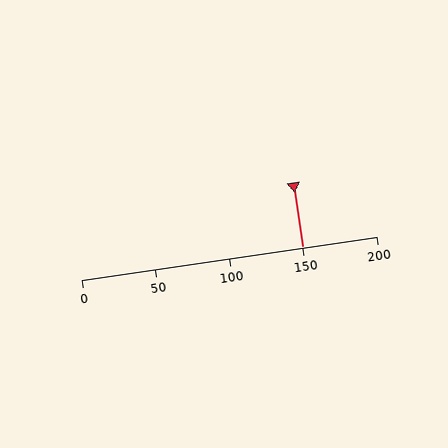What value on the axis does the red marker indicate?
The marker indicates approximately 150.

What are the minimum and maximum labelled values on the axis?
The axis runs from 0 to 200.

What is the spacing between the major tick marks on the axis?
The major ticks are spaced 50 apart.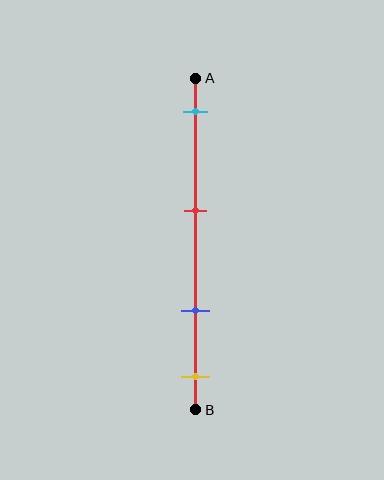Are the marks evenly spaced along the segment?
No, the marks are not evenly spaced.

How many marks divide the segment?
There are 4 marks dividing the segment.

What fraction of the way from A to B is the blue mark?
The blue mark is approximately 70% (0.7) of the way from A to B.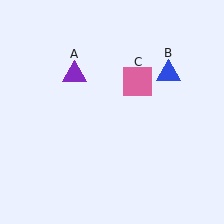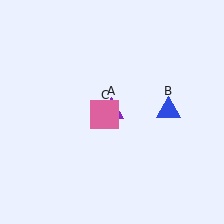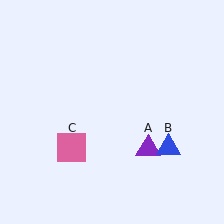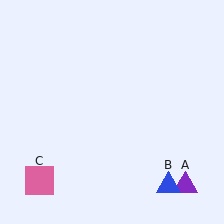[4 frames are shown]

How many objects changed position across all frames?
3 objects changed position: purple triangle (object A), blue triangle (object B), pink square (object C).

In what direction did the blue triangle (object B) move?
The blue triangle (object B) moved down.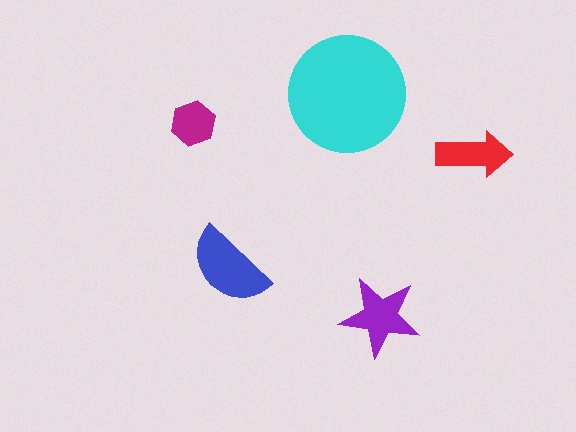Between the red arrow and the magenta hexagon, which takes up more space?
The red arrow.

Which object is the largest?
The cyan circle.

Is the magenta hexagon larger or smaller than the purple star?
Smaller.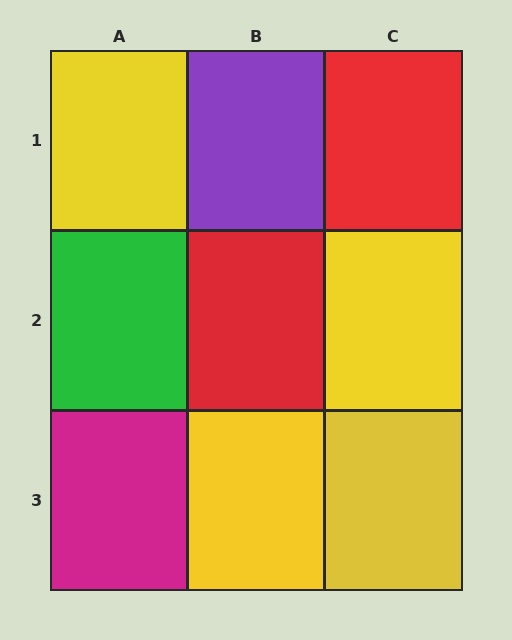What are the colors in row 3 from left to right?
Magenta, yellow, yellow.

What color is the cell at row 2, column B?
Red.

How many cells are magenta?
1 cell is magenta.